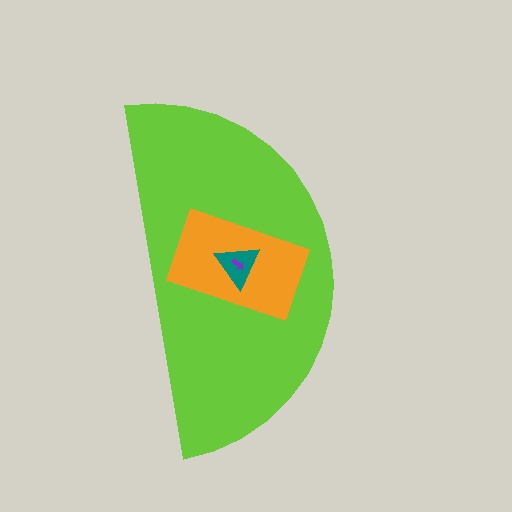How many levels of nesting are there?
4.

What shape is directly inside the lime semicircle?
The orange rectangle.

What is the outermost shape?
The lime semicircle.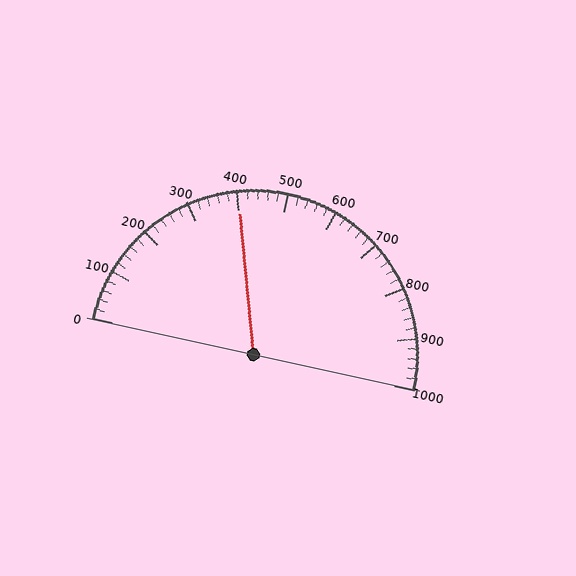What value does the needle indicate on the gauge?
The needle indicates approximately 400.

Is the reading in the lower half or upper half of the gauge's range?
The reading is in the lower half of the range (0 to 1000).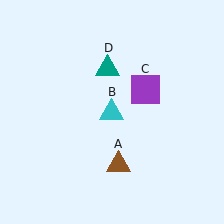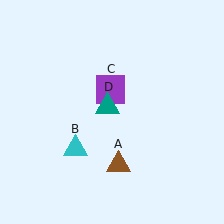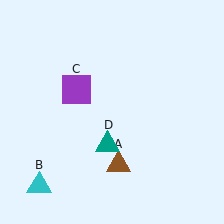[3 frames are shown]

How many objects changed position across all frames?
3 objects changed position: cyan triangle (object B), purple square (object C), teal triangle (object D).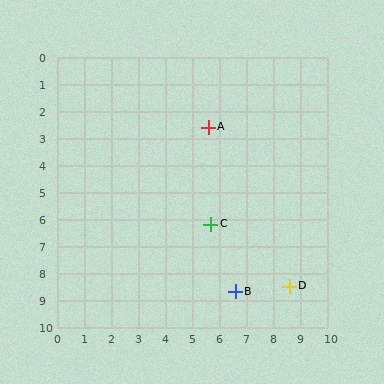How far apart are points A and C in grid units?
Points A and C are about 3.6 grid units apart.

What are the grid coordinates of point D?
Point D is at approximately (8.6, 8.5).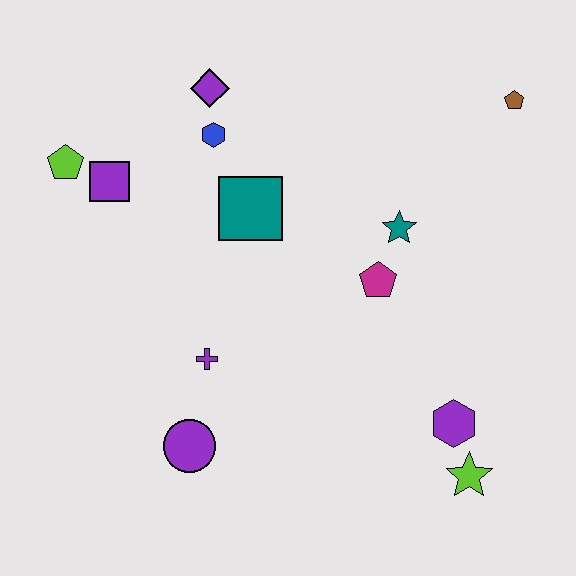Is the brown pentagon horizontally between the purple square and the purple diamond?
No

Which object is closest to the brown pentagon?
The teal star is closest to the brown pentagon.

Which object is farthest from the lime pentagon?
The lime star is farthest from the lime pentagon.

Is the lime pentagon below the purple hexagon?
No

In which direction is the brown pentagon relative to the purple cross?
The brown pentagon is to the right of the purple cross.